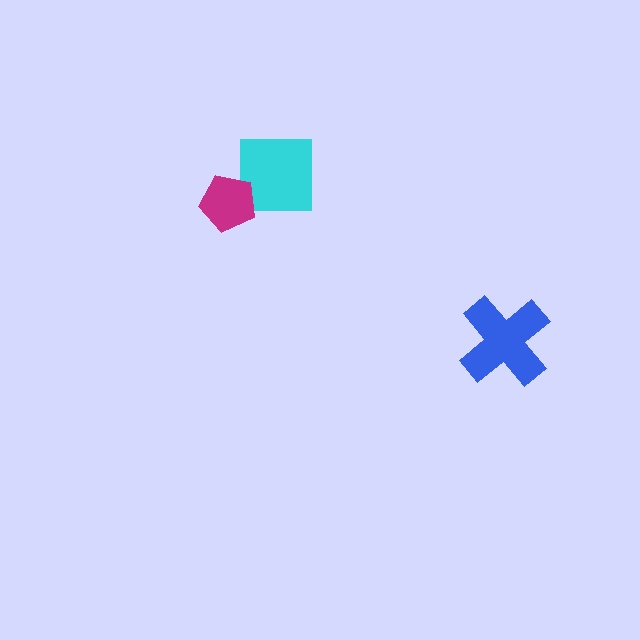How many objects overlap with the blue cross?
0 objects overlap with the blue cross.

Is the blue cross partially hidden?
No, no other shape covers it.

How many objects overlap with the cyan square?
1 object overlaps with the cyan square.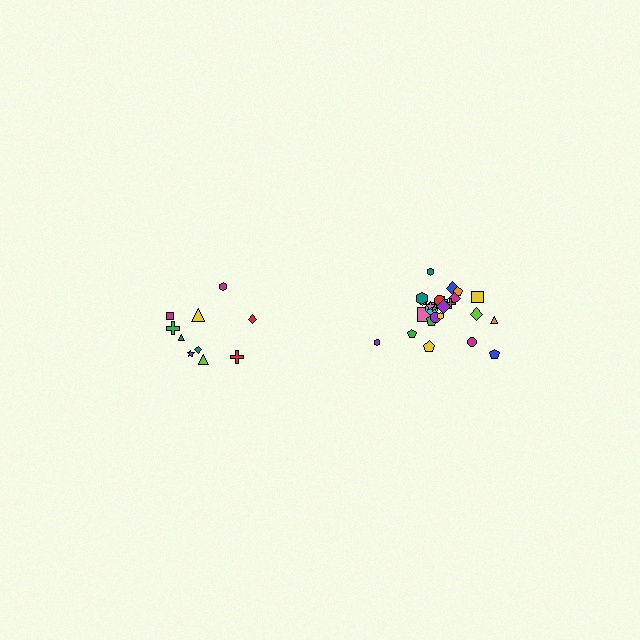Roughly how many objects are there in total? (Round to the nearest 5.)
Roughly 35 objects in total.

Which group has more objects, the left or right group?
The right group.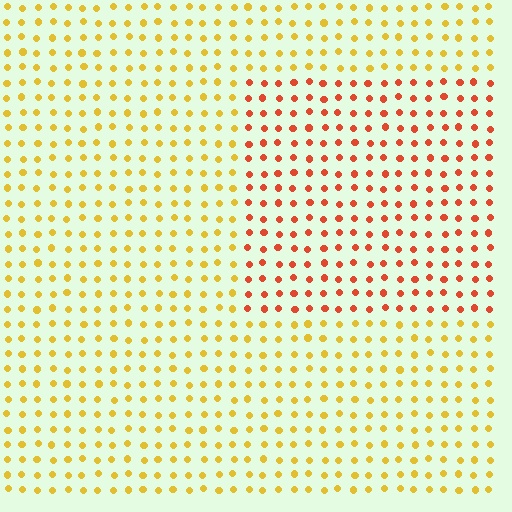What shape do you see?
I see a rectangle.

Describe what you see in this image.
The image is filled with small yellow elements in a uniform arrangement. A rectangle-shaped region is visible where the elements are tinted to a slightly different hue, forming a subtle color boundary.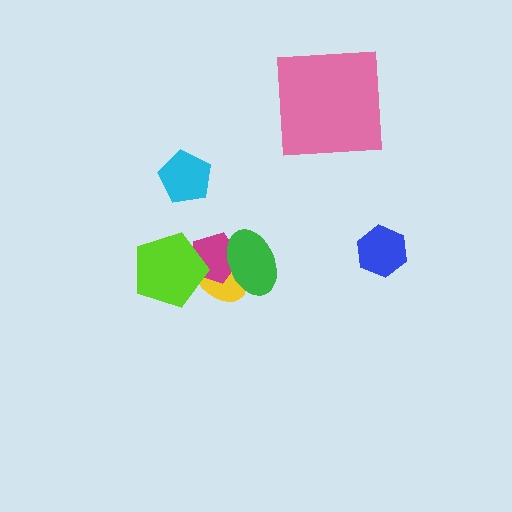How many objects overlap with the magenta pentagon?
3 objects overlap with the magenta pentagon.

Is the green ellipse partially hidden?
No, no other shape covers it.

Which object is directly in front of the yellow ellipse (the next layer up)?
The magenta pentagon is directly in front of the yellow ellipse.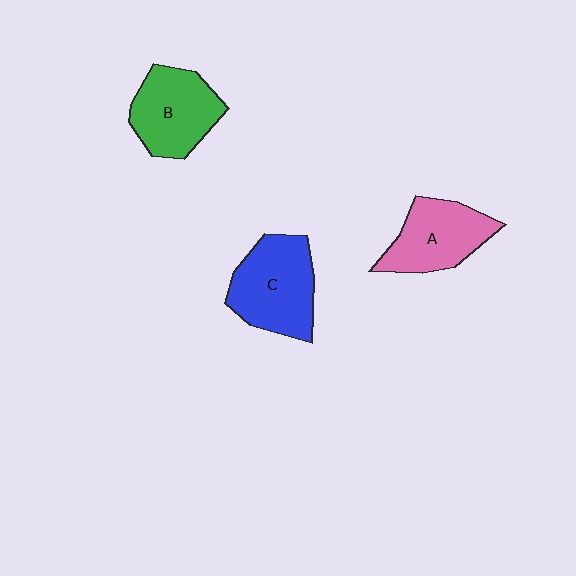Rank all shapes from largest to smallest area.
From largest to smallest: C (blue), B (green), A (pink).